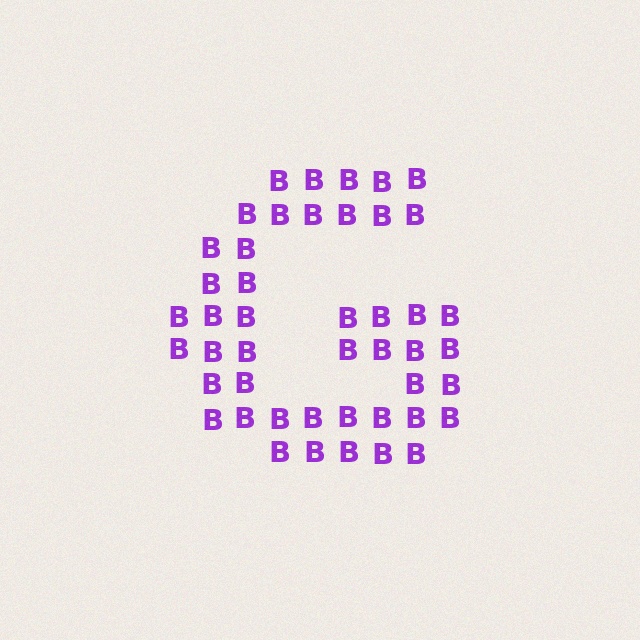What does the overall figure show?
The overall figure shows the letter G.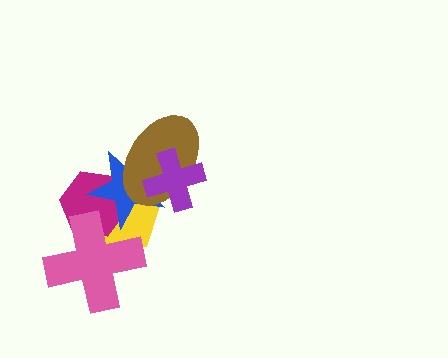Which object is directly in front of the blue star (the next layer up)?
The brown ellipse is directly in front of the blue star.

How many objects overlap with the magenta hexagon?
3 objects overlap with the magenta hexagon.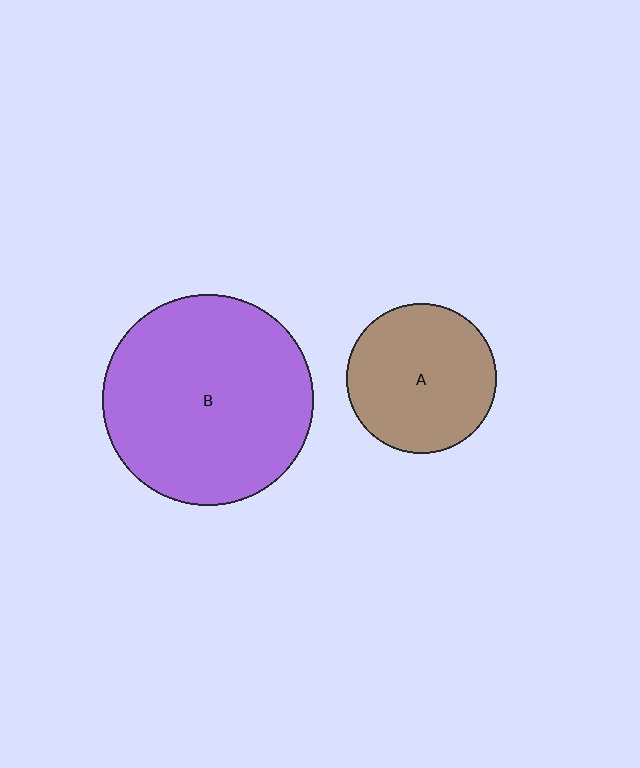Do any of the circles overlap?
No, none of the circles overlap.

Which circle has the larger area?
Circle B (purple).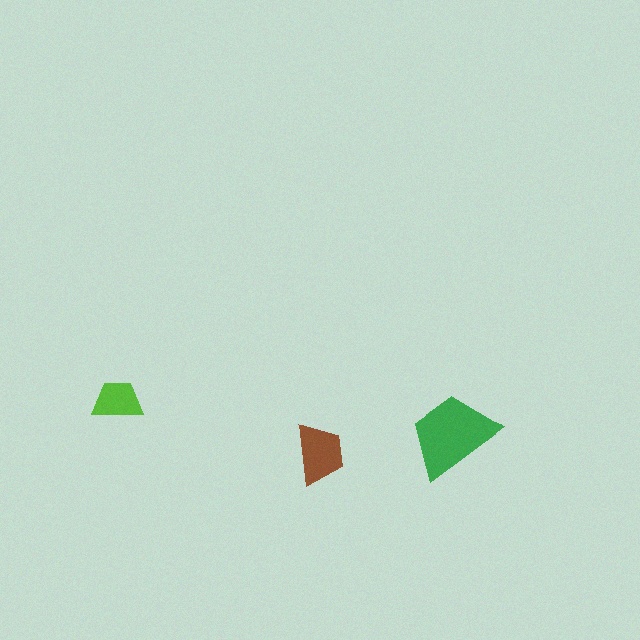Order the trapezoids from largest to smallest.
the green one, the brown one, the lime one.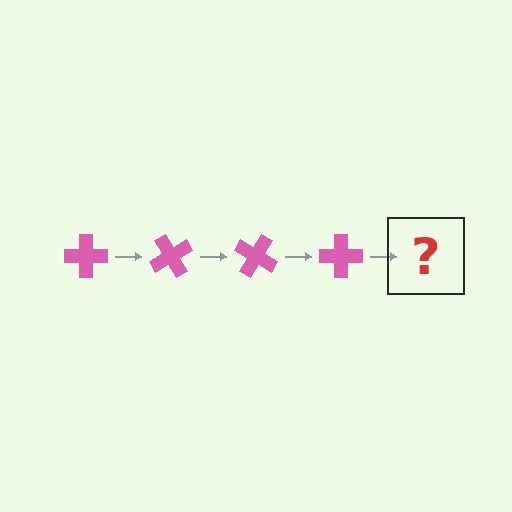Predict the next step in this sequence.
The next step is a pink cross rotated 240 degrees.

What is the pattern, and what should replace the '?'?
The pattern is that the cross rotates 60 degrees each step. The '?' should be a pink cross rotated 240 degrees.